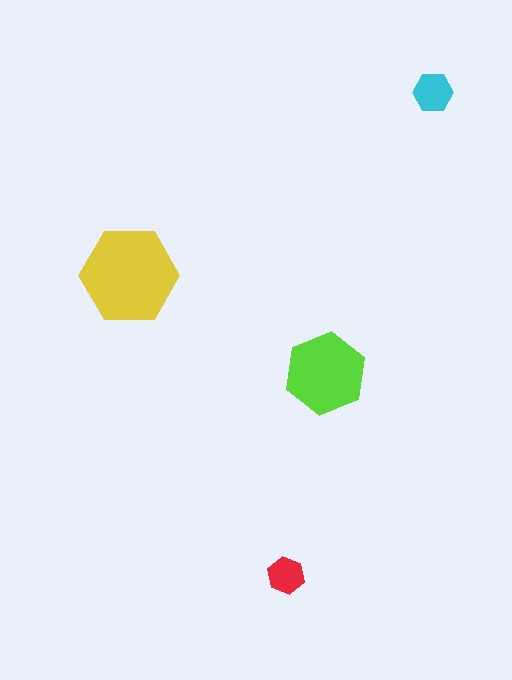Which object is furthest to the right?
The cyan hexagon is rightmost.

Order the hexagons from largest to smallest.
the yellow one, the lime one, the cyan one, the red one.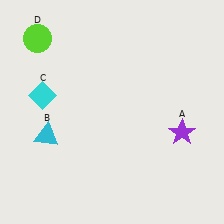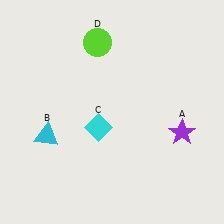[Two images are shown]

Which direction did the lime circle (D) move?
The lime circle (D) moved right.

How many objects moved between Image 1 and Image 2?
2 objects moved between the two images.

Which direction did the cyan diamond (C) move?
The cyan diamond (C) moved right.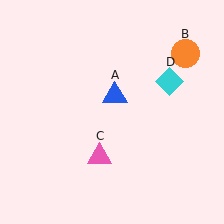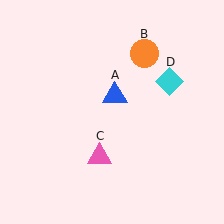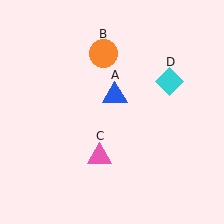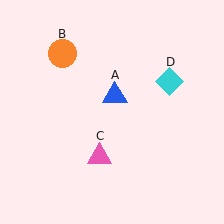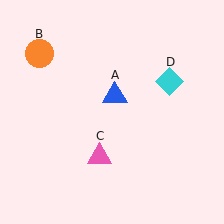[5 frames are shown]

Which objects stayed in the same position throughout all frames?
Blue triangle (object A) and pink triangle (object C) and cyan diamond (object D) remained stationary.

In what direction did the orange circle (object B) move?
The orange circle (object B) moved left.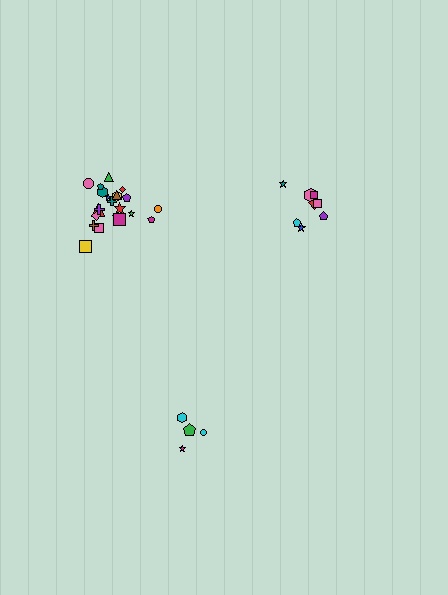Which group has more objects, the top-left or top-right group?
The top-left group.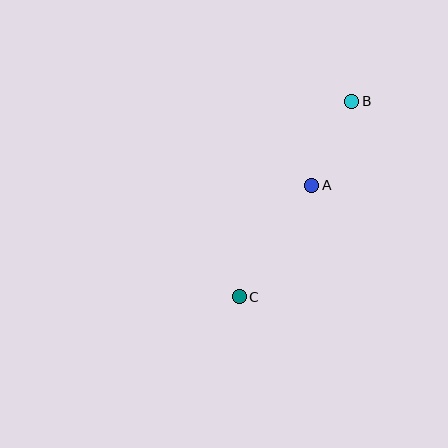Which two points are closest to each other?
Points A and B are closest to each other.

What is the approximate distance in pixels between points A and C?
The distance between A and C is approximately 133 pixels.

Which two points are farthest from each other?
Points B and C are farthest from each other.